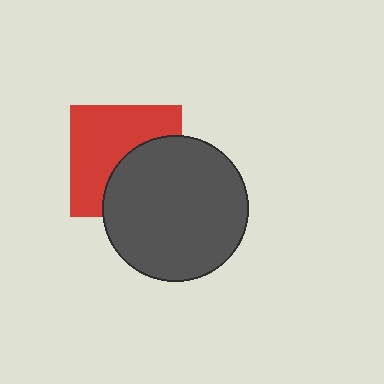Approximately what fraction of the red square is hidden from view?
Roughly 43% of the red square is hidden behind the dark gray circle.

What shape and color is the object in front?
The object in front is a dark gray circle.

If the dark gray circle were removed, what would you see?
You would see the complete red square.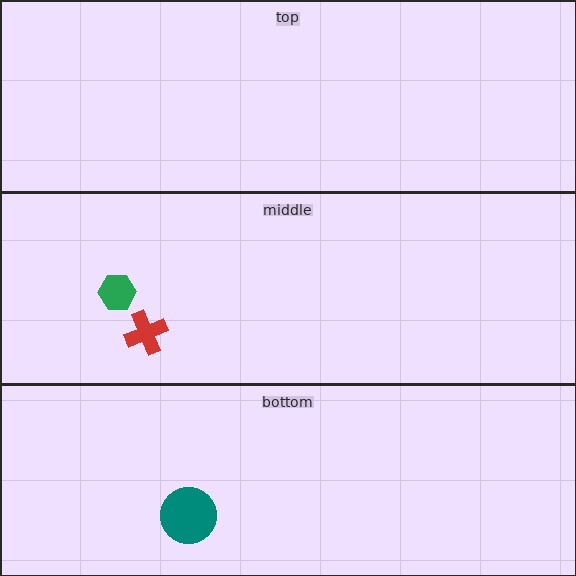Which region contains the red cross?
The middle region.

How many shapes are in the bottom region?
1.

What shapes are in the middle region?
The green hexagon, the red cross.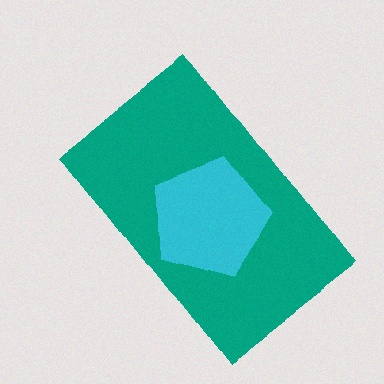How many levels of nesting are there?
2.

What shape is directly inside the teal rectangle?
The cyan pentagon.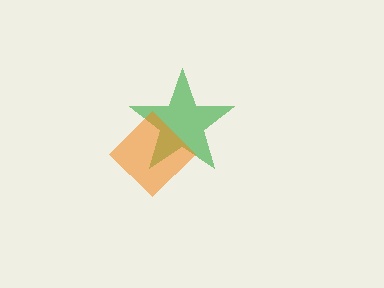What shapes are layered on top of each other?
The layered shapes are: a green star, an orange diamond.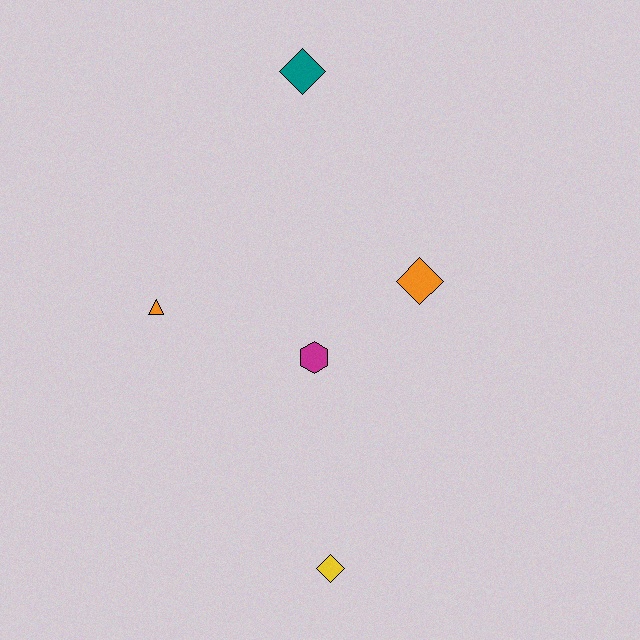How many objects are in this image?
There are 5 objects.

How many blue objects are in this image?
There are no blue objects.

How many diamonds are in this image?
There are 3 diamonds.